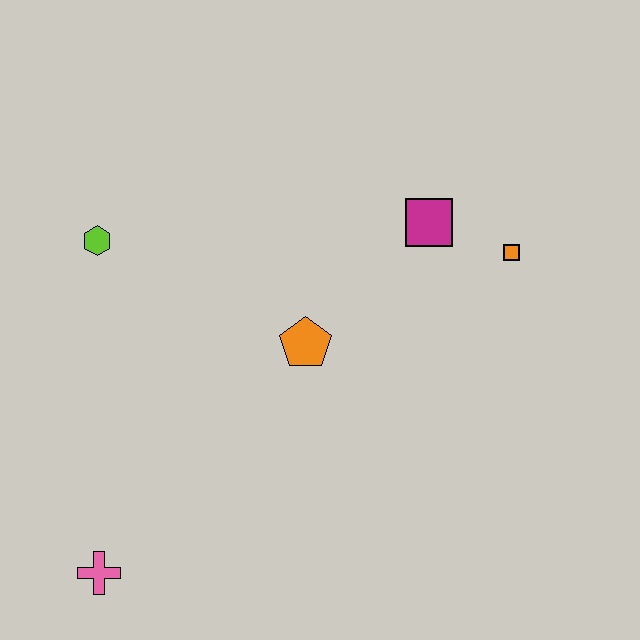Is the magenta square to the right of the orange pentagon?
Yes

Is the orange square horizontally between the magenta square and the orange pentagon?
No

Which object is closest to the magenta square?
The orange square is closest to the magenta square.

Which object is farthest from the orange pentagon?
The pink cross is farthest from the orange pentagon.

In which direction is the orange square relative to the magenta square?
The orange square is to the right of the magenta square.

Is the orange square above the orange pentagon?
Yes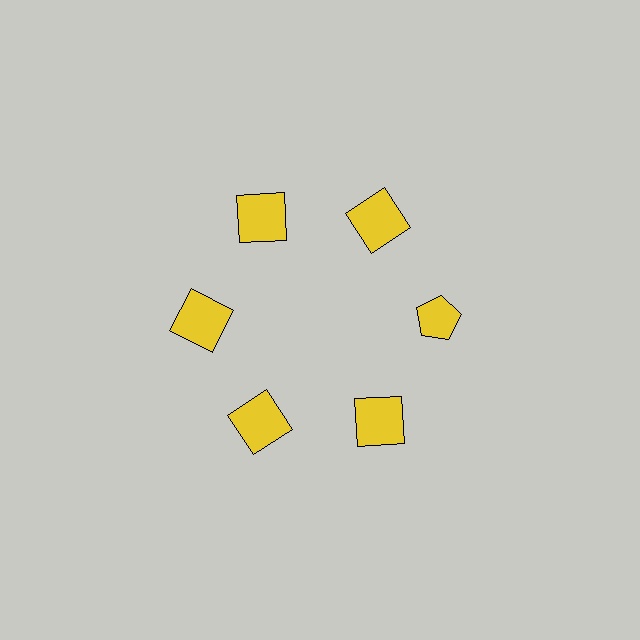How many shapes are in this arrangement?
There are 6 shapes arranged in a ring pattern.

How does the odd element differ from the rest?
It has a different shape: pentagon instead of square.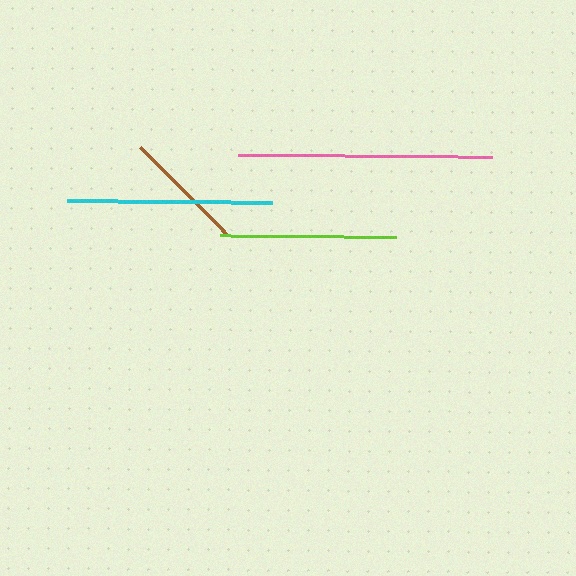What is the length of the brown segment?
The brown segment is approximately 123 pixels long.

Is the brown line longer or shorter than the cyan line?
The cyan line is longer than the brown line.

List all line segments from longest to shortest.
From longest to shortest: pink, cyan, lime, brown.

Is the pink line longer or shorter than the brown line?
The pink line is longer than the brown line.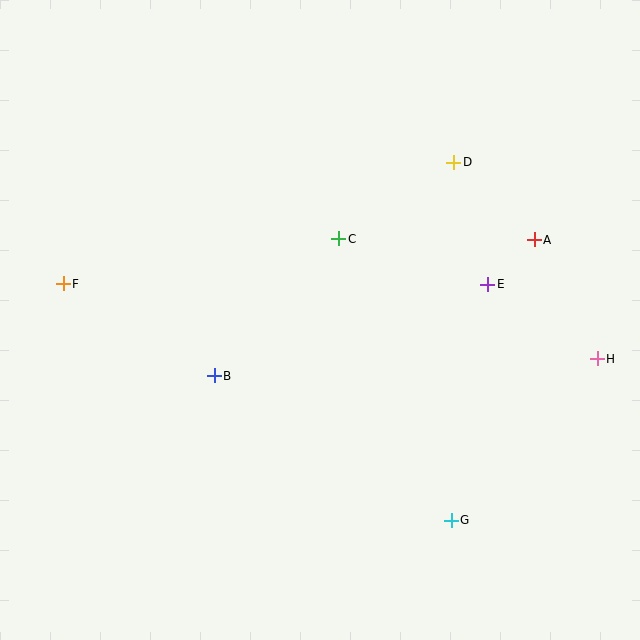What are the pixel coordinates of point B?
Point B is at (214, 376).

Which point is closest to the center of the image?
Point C at (339, 239) is closest to the center.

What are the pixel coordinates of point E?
Point E is at (488, 284).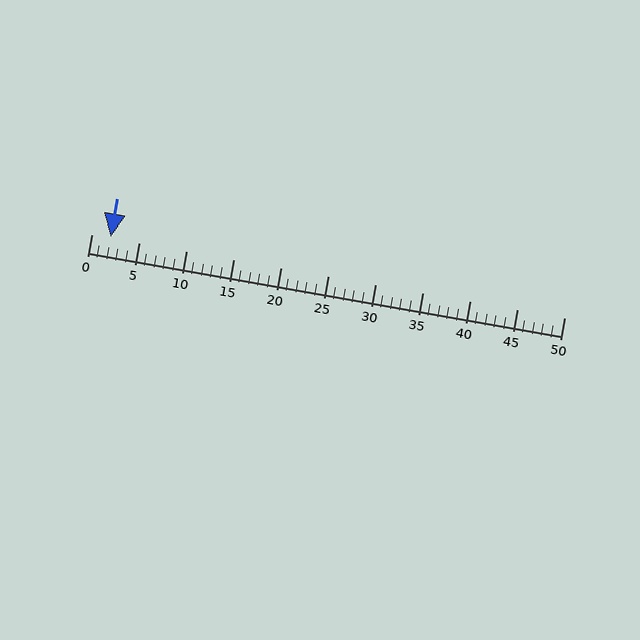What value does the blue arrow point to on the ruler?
The blue arrow points to approximately 2.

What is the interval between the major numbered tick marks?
The major tick marks are spaced 5 units apart.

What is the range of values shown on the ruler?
The ruler shows values from 0 to 50.